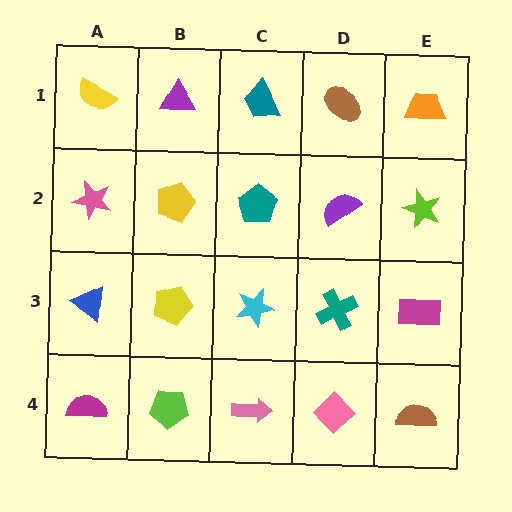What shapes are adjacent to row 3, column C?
A teal pentagon (row 2, column C), a pink arrow (row 4, column C), a yellow pentagon (row 3, column B), a teal cross (row 3, column D).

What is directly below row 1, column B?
A yellow pentagon.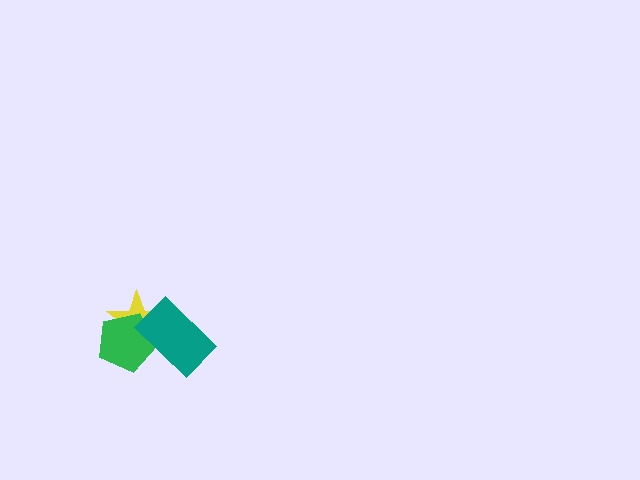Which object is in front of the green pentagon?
The teal rectangle is in front of the green pentagon.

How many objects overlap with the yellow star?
2 objects overlap with the yellow star.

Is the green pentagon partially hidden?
Yes, it is partially covered by another shape.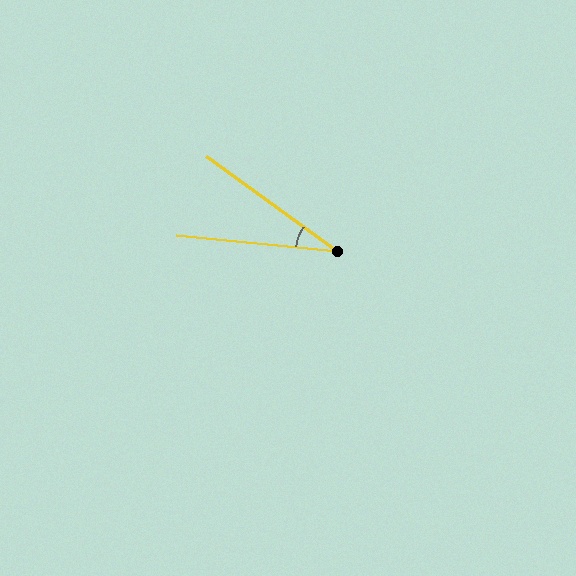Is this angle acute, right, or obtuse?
It is acute.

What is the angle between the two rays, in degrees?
Approximately 30 degrees.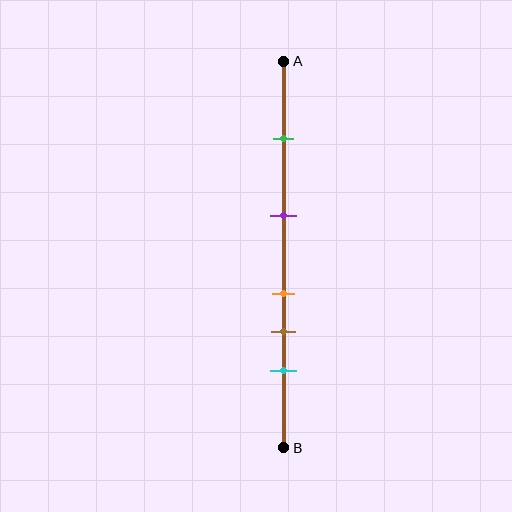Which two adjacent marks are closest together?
The orange and brown marks are the closest adjacent pair.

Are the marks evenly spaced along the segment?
No, the marks are not evenly spaced.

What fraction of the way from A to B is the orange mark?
The orange mark is approximately 60% (0.6) of the way from A to B.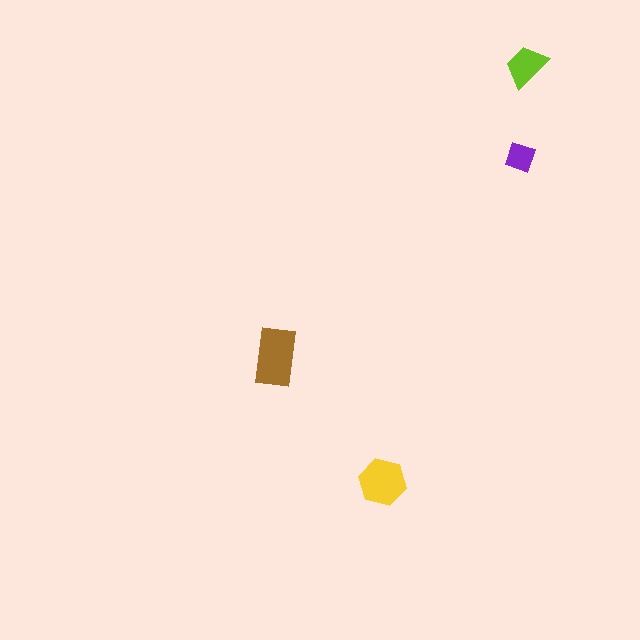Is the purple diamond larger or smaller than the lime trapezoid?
Smaller.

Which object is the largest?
The brown rectangle.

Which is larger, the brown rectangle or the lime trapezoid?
The brown rectangle.